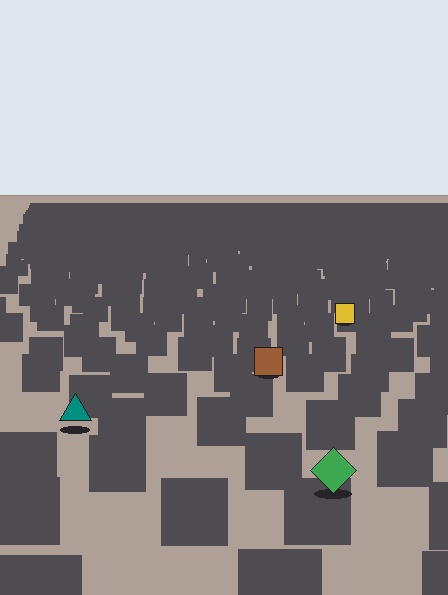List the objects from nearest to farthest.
From nearest to farthest: the green diamond, the teal triangle, the brown square, the yellow square.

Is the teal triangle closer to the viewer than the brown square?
Yes. The teal triangle is closer — you can tell from the texture gradient: the ground texture is coarser near it.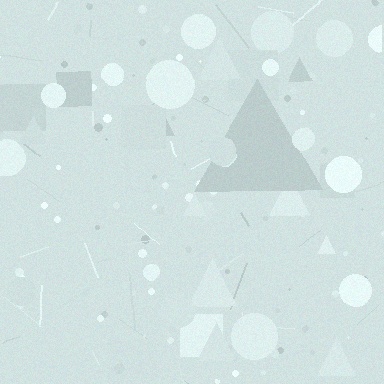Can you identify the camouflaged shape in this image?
The camouflaged shape is a triangle.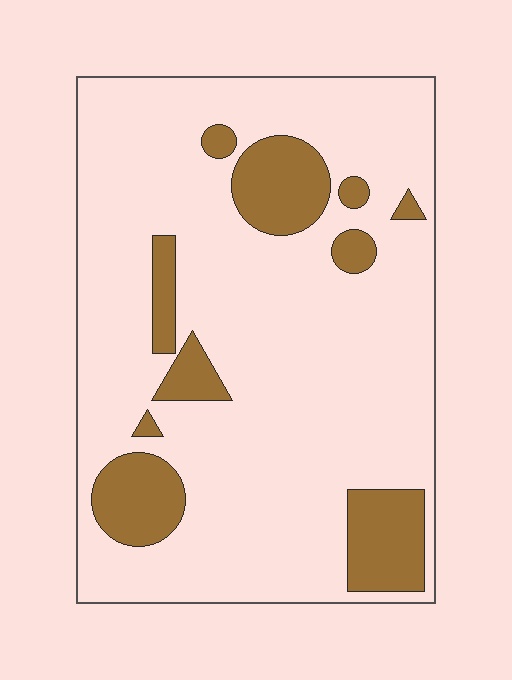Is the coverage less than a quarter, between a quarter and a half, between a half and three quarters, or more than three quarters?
Less than a quarter.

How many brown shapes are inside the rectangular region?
10.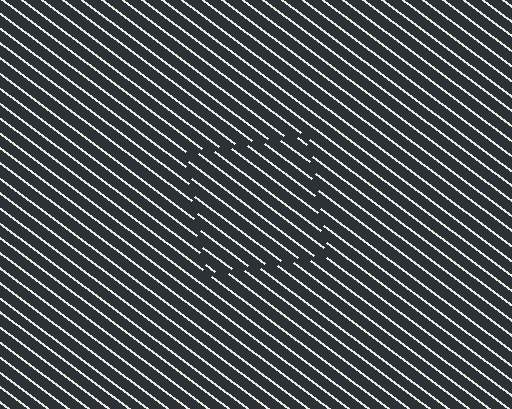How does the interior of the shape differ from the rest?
The interior of the shape contains the same grating, shifted by half a period — the contour is defined by the phase discontinuity where line-ends from the inner and outer gratings abut.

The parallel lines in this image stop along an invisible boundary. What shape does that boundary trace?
An illusory square. The interior of the shape contains the same grating, shifted by half a period — the contour is defined by the phase discontinuity where line-ends from the inner and outer gratings abut.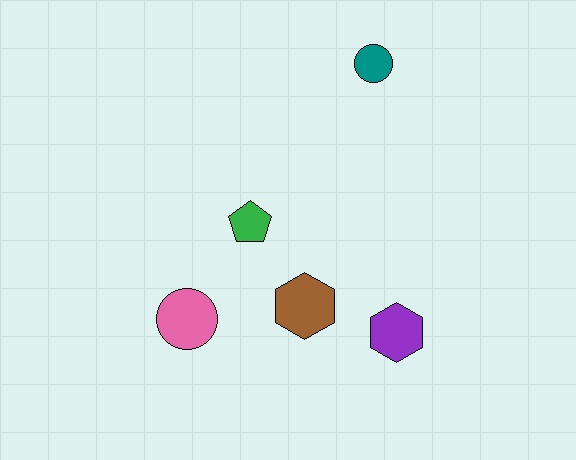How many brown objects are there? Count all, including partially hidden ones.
There is 1 brown object.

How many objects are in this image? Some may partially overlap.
There are 5 objects.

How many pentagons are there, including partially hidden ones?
There is 1 pentagon.